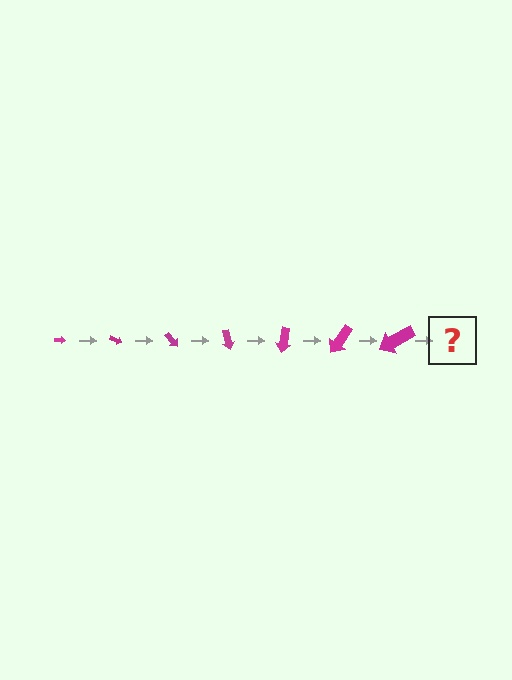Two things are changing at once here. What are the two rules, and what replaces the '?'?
The two rules are that the arrow grows larger each step and it rotates 25 degrees each step. The '?' should be an arrow, larger than the previous one and rotated 175 degrees from the start.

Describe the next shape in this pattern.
It should be an arrow, larger than the previous one and rotated 175 degrees from the start.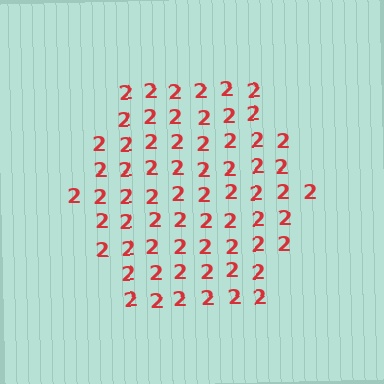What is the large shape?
The large shape is a hexagon.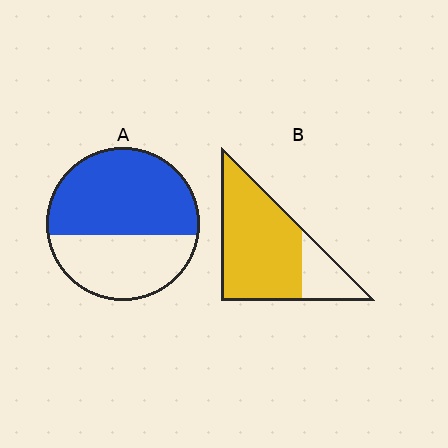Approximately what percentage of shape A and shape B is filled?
A is approximately 60% and B is approximately 75%.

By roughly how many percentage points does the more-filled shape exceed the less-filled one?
By roughly 20 percentage points (B over A).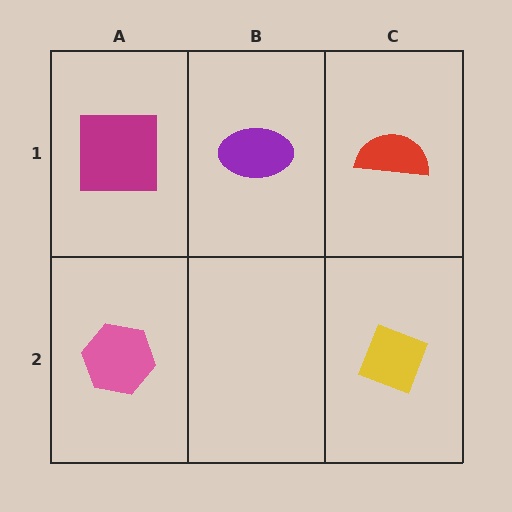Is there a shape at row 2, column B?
No, that cell is empty.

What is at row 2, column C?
A yellow diamond.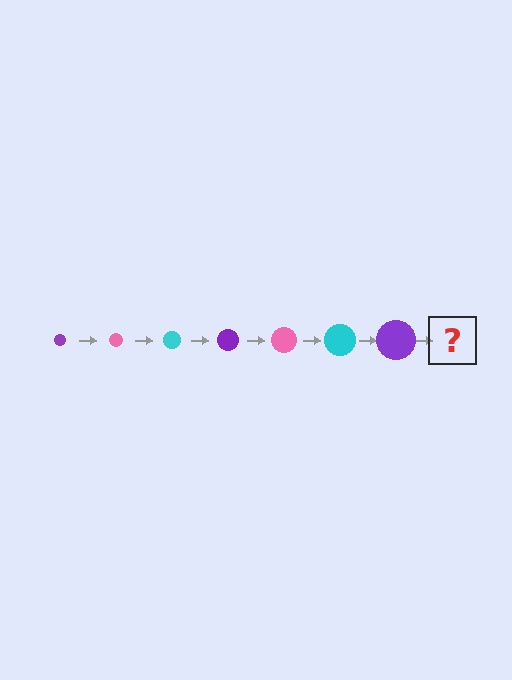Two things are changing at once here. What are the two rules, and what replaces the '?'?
The two rules are that the circle grows larger each step and the color cycles through purple, pink, and cyan. The '?' should be a pink circle, larger than the previous one.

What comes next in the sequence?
The next element should be a pink circle, larger than the previous one.